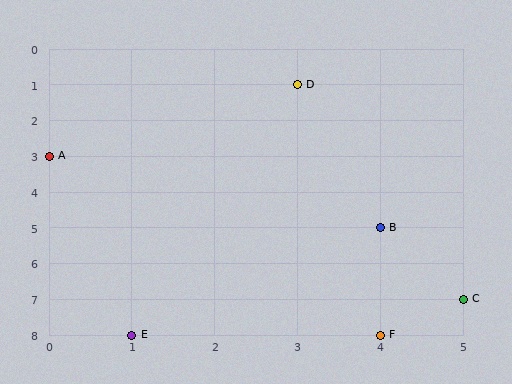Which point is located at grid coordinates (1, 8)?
Point E is at (1, 8).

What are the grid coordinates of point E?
Point E is at grid coordinates (1, 8).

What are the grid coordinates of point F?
Point F is at grid coordinates (4, 8).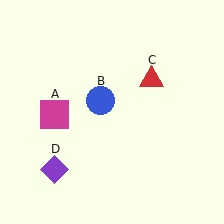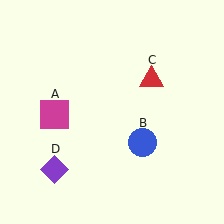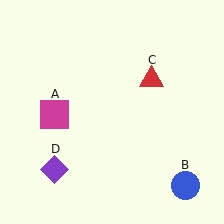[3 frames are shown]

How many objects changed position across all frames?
1 object changed position: blue circle (object B).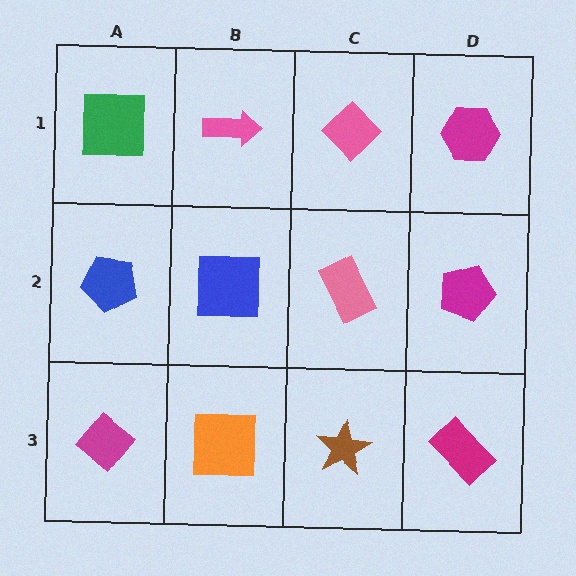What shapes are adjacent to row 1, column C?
A pink rectangle (row 2, column C), a pink arrow (row 1, column B), a magenta hexagon (row 1, column D).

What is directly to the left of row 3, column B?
A magenta diamond.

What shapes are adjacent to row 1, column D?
A magenta pentagon (row 2, column D), a pink diamond (row 1, column C).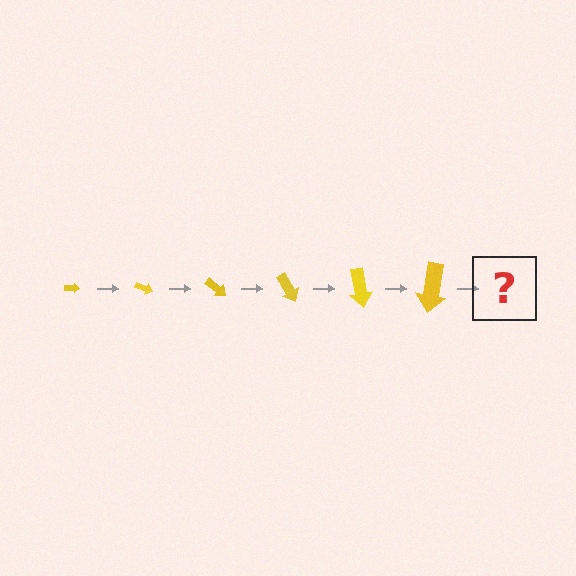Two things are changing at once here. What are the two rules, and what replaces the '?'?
The two rules are that the arrow grows larger each step and it rotates 20 degrees each step. The '?' should be an arrow, larger than the previous one and rotated 120 degrees from the start.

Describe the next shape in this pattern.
It should be an arrow, larger than the previous one and rotated 120 degrees from the start.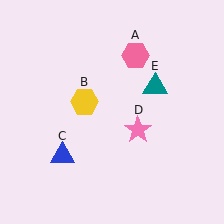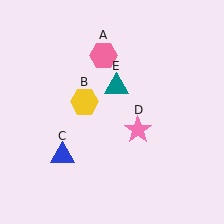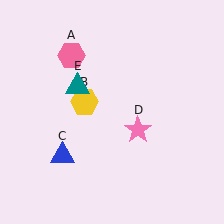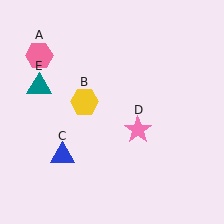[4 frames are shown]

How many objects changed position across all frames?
2 objects changed position: pink hexagon (object A), teal triangle (object E).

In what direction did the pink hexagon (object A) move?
The pink hexagon (object A) moved left.